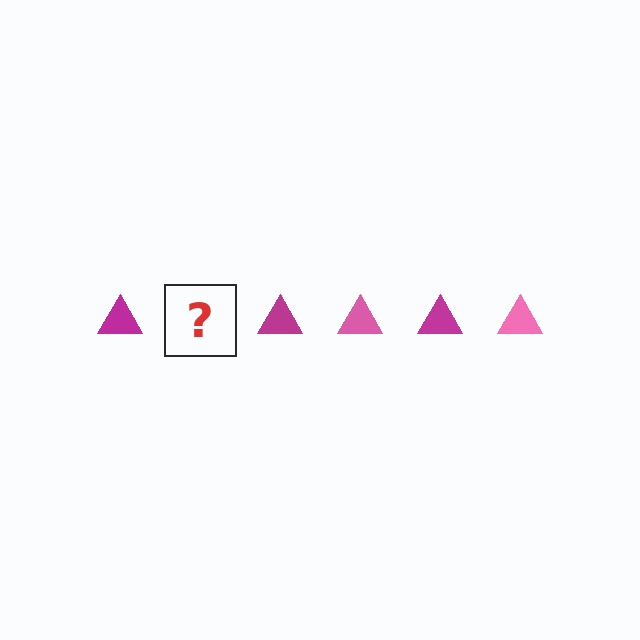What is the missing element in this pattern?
The missing element is a pink triangle.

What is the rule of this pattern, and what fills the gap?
The rule is that the pattern cycles through magenta, pink triangles. The gap should be filled with a pink triangle.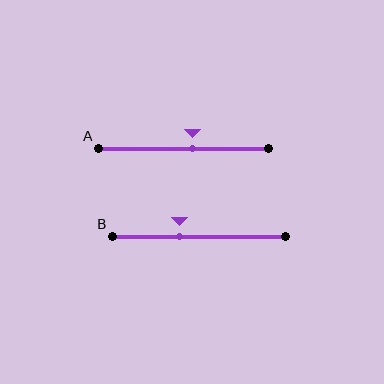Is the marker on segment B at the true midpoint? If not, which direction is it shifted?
No, the marker on segment B is shifted to the left by about 11% of the segment length.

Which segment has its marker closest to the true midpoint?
Segment A has its marker closest to the true midpoint.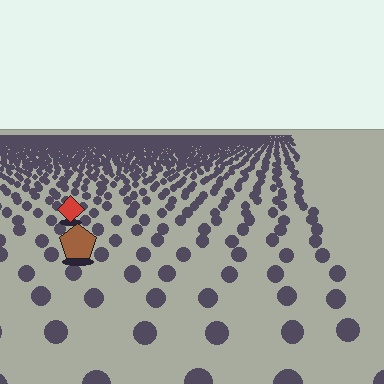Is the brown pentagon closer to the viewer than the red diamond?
Yes. The brown pentagon is closer — you can tell from the texture gradient: the ground texture is coarser near it.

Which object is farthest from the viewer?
The red diamond is farthest from the viewer. It appears smaller and the ground texture around it is denser.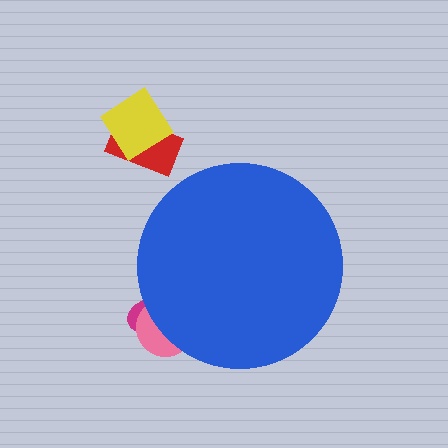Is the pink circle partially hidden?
Yes, the pink circle is partially hidden behind the blue circle.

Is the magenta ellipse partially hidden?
Yes, the magenta ellipse is partially hidden behind the blue circle.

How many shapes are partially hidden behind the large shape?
2 shapes are partially hidden.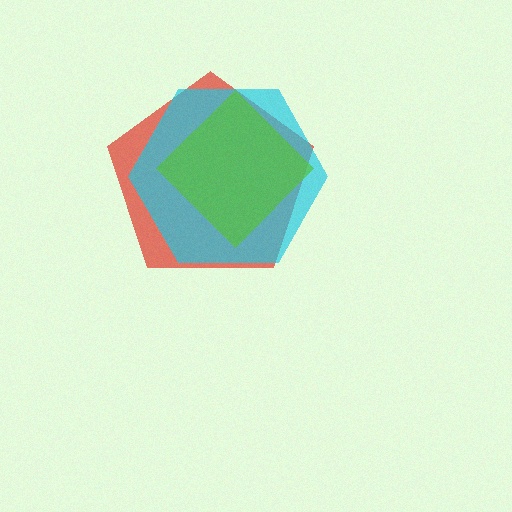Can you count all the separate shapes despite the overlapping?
Yes, there are 3 separate shapes.